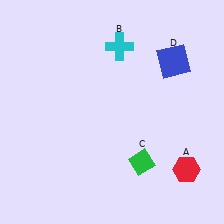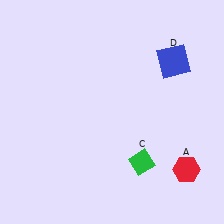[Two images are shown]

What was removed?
The cyan cross (B) was removed in Image 2.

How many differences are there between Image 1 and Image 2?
There is 1 difference between the two images.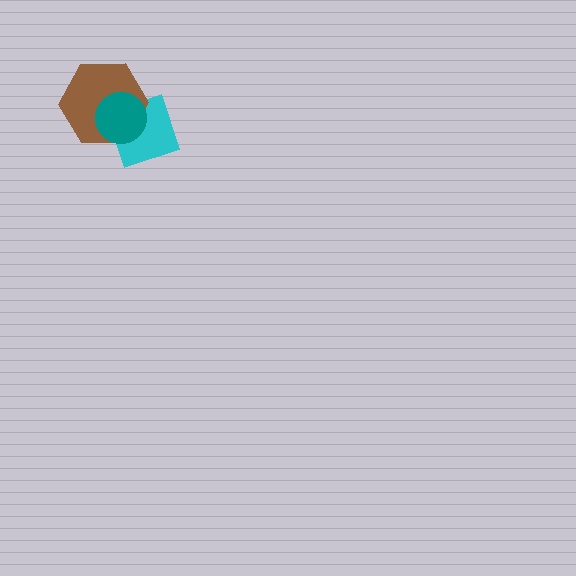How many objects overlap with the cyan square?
2 objects overlap with the cyan square.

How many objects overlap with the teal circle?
2 objects overlap with the teal circle.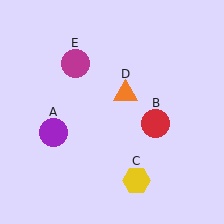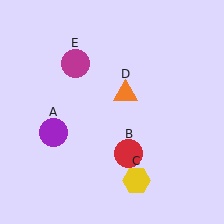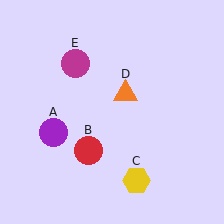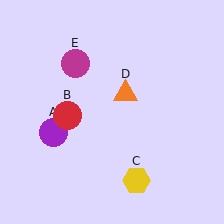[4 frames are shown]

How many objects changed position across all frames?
1 object changed position: red circle (object B).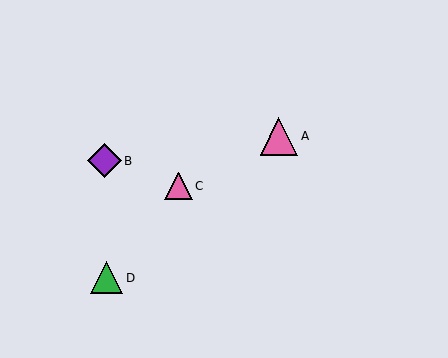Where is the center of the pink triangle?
The center of the pink triangle is at (178, 186).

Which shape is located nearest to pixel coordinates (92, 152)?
The purple diamond (labeled B) at (104, 161) is nearest to that location.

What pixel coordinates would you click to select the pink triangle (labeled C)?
Click at (178, 186) to select the pink triangle C.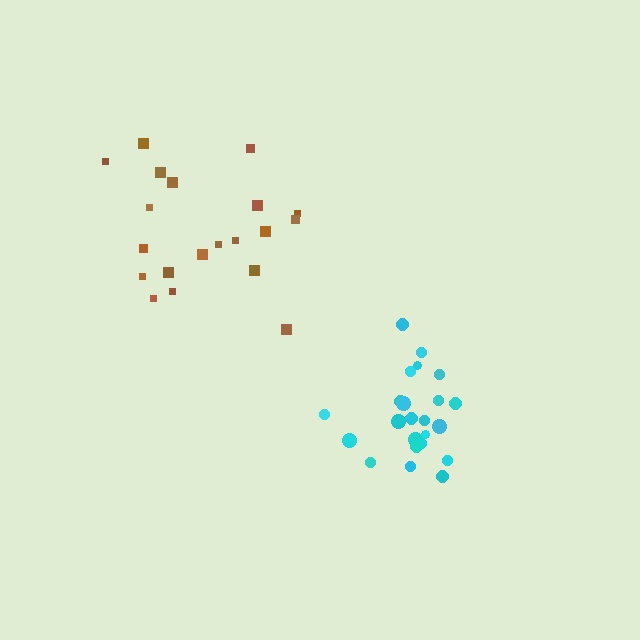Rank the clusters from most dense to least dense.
cyan, brown.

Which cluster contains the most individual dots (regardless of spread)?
Cyan (23).